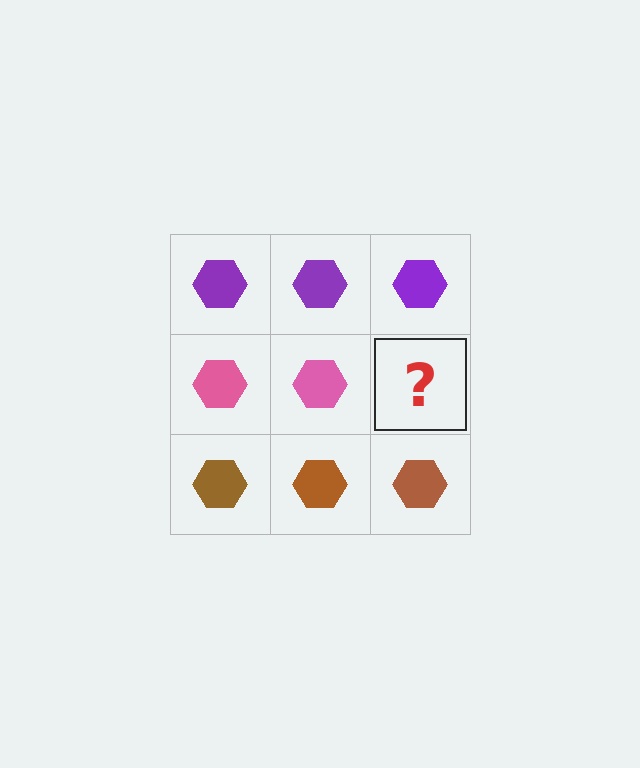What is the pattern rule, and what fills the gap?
The rule is that each row has a consistent color. The gap should be filled with a pink hexagon.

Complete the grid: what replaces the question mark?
The question mark should be replaced with a pink hexagon.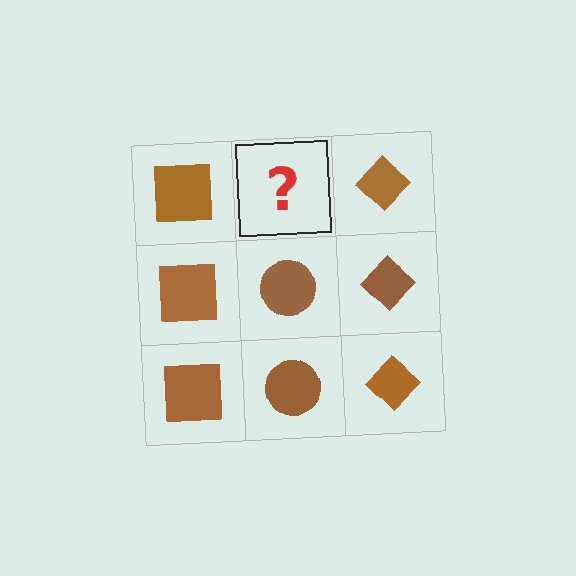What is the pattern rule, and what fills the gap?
The rule is that each column has a consistent shape. The gap should be filled with a brown circle.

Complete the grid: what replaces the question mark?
The question mark should be replaced with a brown circle.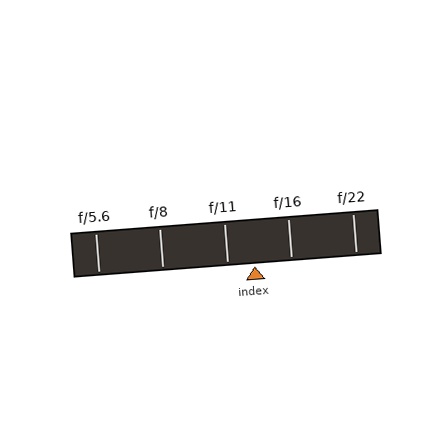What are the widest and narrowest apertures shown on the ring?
The widest aperture shown is f/5.6 and the narrowest is f/22.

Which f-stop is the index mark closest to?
The index mark is closest to f/11.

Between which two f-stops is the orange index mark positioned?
The index mark is between f/11 and f/16.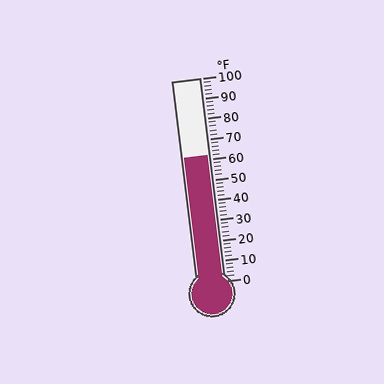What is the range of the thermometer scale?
The thermometer scale ranges from 0°F to 100°F.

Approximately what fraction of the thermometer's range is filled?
The thermometer is filled to approximately 60% of its range.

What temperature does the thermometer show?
The thermometer shows approximately 62°F.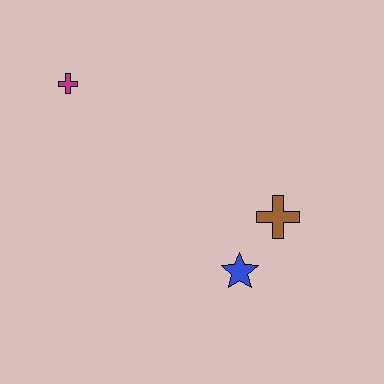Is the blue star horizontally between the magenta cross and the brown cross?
Yes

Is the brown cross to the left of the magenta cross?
No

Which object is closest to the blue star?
The brown cross is closest to the blue star.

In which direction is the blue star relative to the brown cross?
The blue star is below the brown cross.